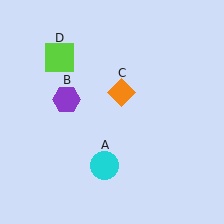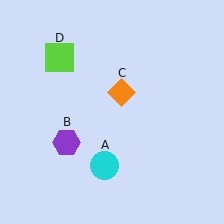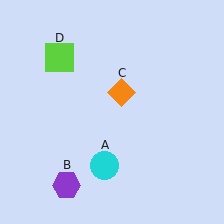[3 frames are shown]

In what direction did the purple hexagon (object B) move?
The purple hexagon (object B) moved down.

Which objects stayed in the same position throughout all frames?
Cyan circle (object A) and orange diamond (object C) and lime square (object D) remained stationary.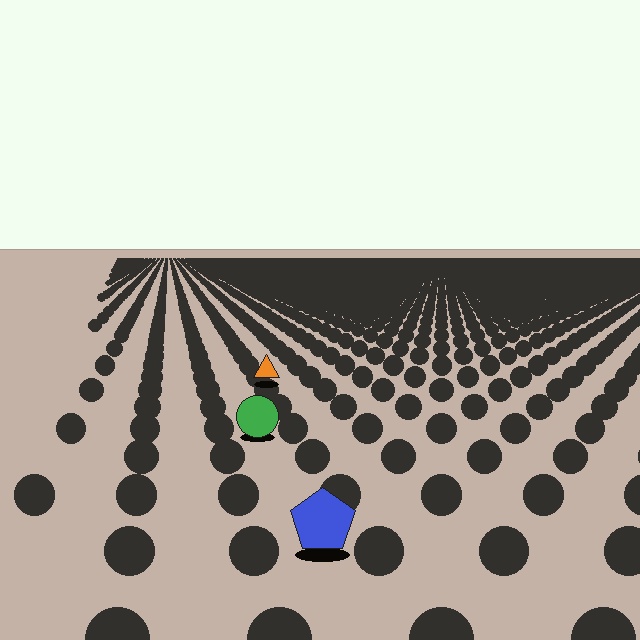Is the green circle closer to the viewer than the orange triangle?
Yes. The green circle is closer — you can tell from the texture gradient: the ground texture is coarser near it.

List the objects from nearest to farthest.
From nearest to farthest: the blue pentagon, the green circle, the orange triangle.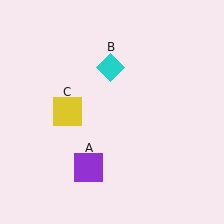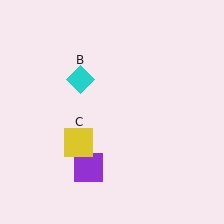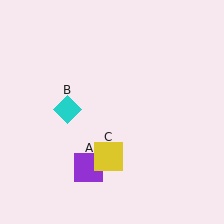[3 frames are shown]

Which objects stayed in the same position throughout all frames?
Purple square (object A) remained stationary.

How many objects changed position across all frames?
2 objects changed position: cyan diamond (object B), yellow square (object C).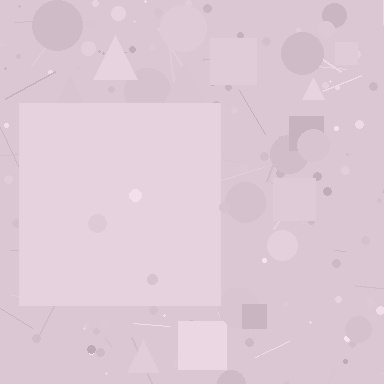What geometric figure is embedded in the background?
A square is embedded in the background.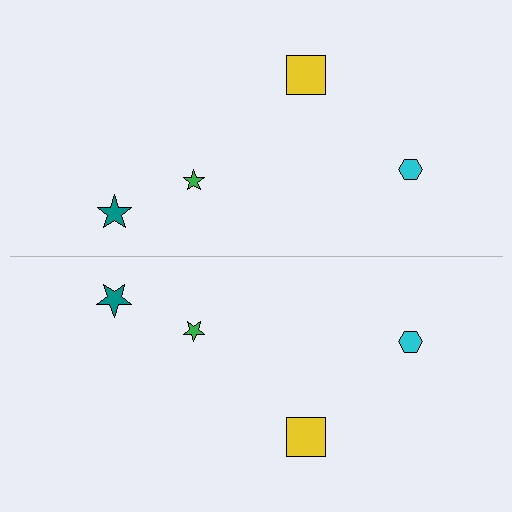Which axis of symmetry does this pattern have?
The pattern has a horizontal axis of symmetry running through the center of the image.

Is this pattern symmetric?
Yes, this pattern has bilateral (reflection) symmetry.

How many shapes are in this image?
There are 8 shapes in this image.